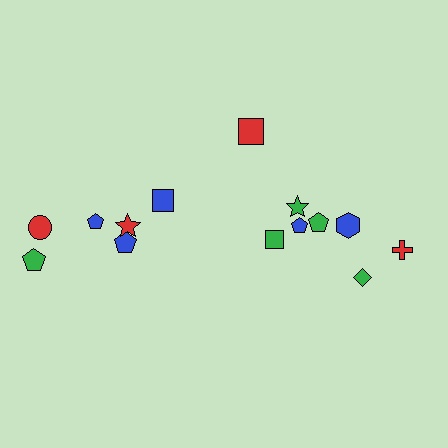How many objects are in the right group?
There are 8 objects.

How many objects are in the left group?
There are 6 objects.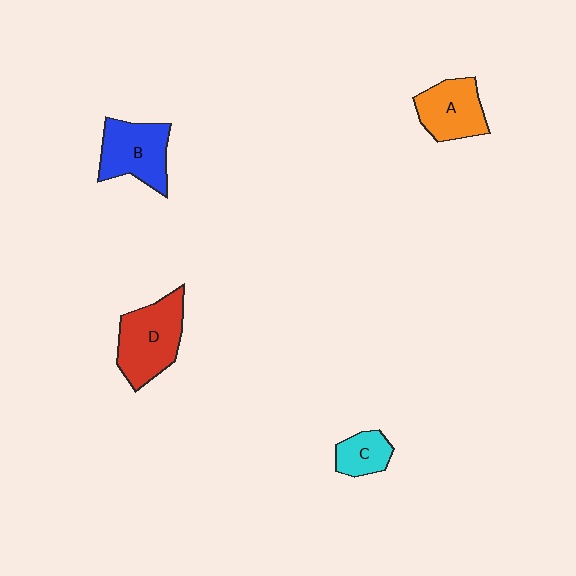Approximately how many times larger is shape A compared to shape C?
Approximately 1.7 times.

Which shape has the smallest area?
Shape C (cyan).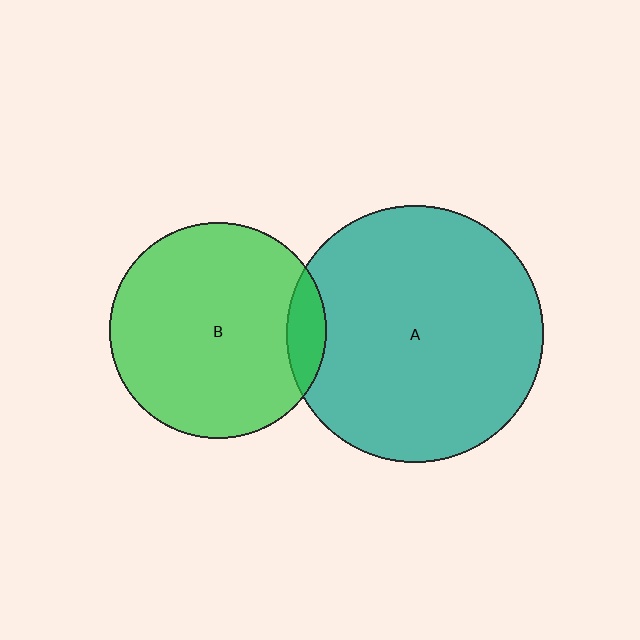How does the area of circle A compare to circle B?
Approximately 1.4 times.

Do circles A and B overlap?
Yes.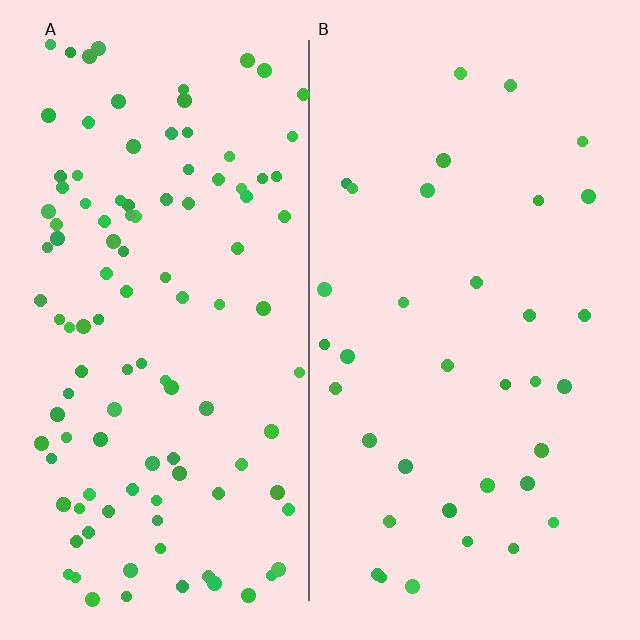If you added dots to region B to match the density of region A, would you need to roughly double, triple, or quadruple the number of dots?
Approximately triple.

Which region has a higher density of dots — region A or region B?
A (the left).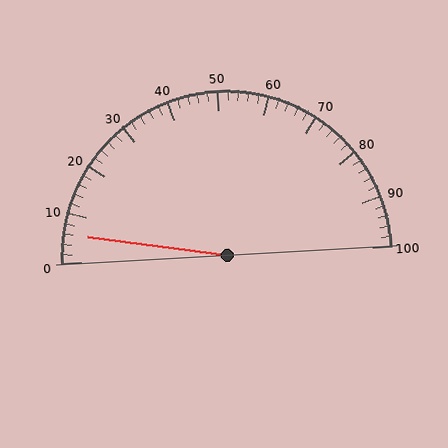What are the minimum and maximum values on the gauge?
The gauge ranges from 0 to 100.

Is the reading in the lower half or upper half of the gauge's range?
The reading is in the lower half of the range (0 to 100).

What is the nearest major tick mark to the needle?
The nearest major tick mark is 10.